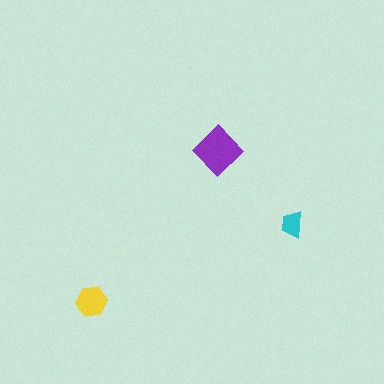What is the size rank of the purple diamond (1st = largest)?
1st.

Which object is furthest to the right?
The cyan trapezoid is rightmost.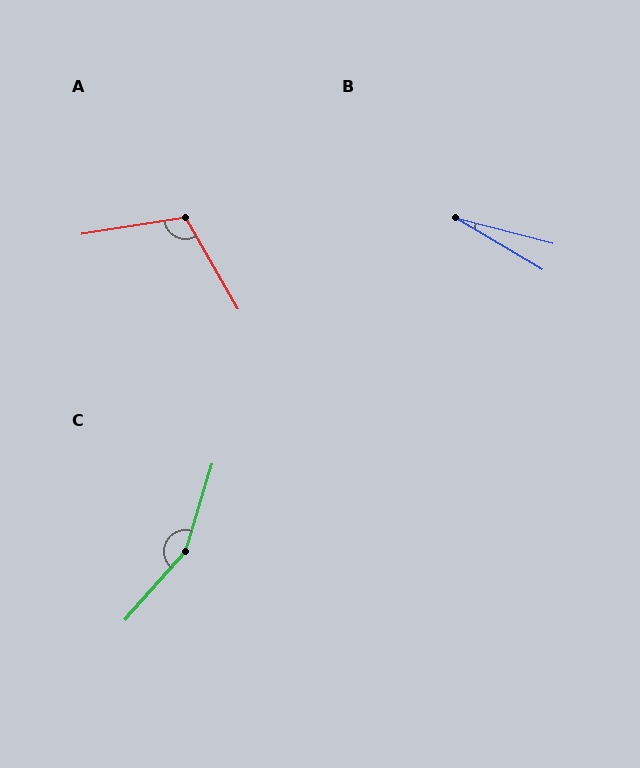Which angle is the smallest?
B, at approximately 16 degrees.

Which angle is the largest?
C, at approximately 155 degrees.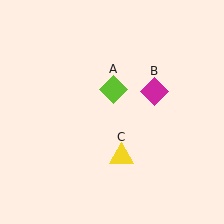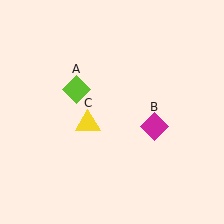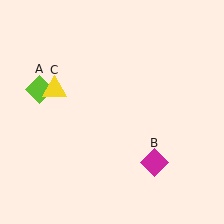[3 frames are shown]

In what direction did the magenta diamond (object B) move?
The magenta diamond (object B) moved down.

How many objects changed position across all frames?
3 objects changed position: lime diamond (object A), magenta diamond (object B), yellow triangle (object C).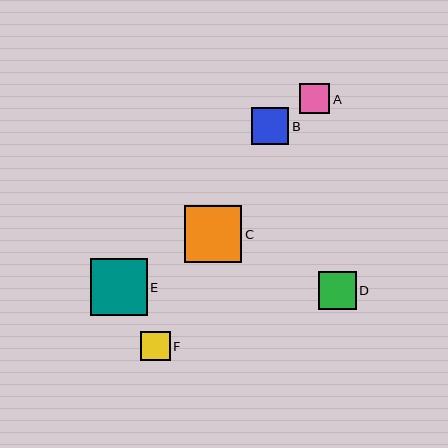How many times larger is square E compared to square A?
Square E is approximately 1.9 times the size of square A.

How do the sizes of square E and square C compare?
Square E and square C are approximately the same size.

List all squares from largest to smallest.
From largest to smallest: E, C, D, B, A, F.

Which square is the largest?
Square E is the largest with a size of approximately 57 pixels.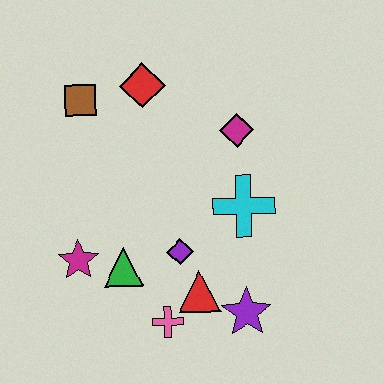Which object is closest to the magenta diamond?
The cyan cross is closest to the magenta diamond.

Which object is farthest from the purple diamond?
The brown square is farthest from the purple diamond.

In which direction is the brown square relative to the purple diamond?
The brown square is above the purple diamond.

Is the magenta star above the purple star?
Yes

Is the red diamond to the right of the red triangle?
No